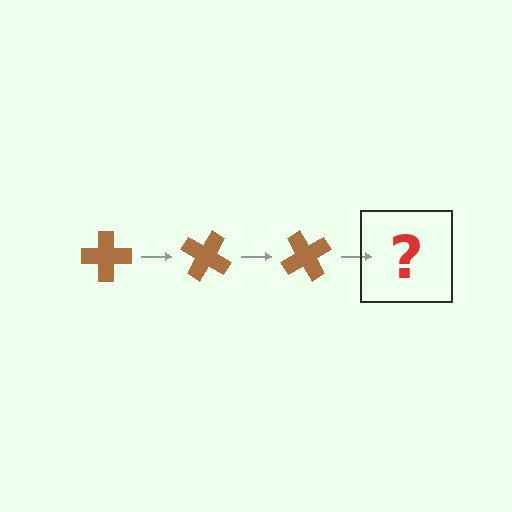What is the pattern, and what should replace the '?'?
The pattern is that the cross rotates 30 degrees each step. The '?' should be a brown cross rotated 90 degrees.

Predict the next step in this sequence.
The next step is a brown cross rotated 90 degrees.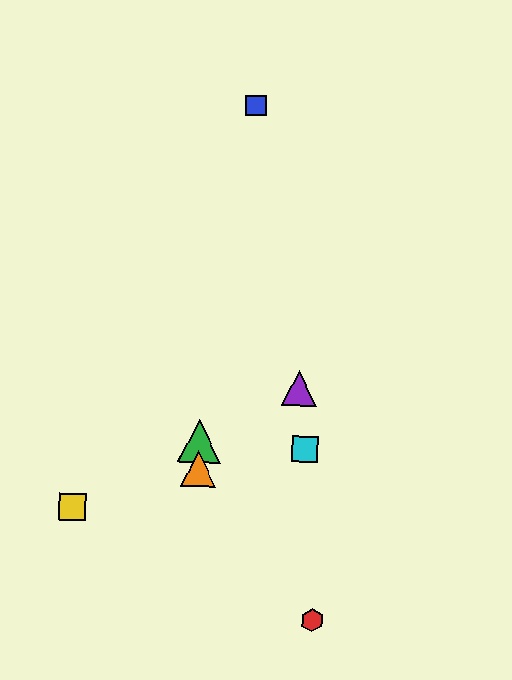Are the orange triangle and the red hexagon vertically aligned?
No, the orange triangle is at x≈199 and the red hexagon is at x≈312.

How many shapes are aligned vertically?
2 shapes (the green triangle, the orange triangle) are aligned vertically.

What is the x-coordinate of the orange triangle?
The orange triangle is at x≈199.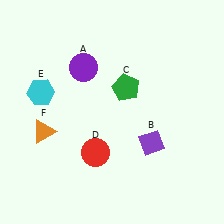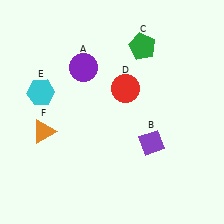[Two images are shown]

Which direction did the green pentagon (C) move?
The green pentagon (C) moved up.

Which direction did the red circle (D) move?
The red circle (D) moved up.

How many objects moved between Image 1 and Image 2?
2 objects moved between the two images.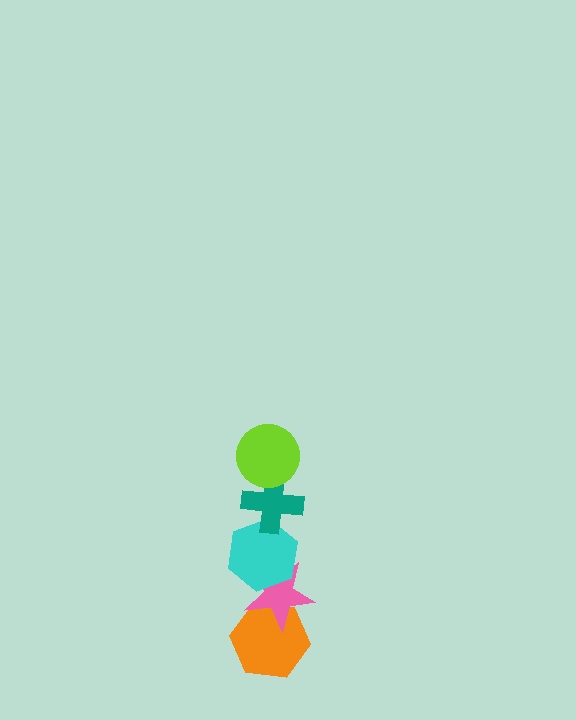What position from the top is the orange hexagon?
The orange hexagon is 5th from the top.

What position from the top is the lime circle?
The lime circle is 1st from the top.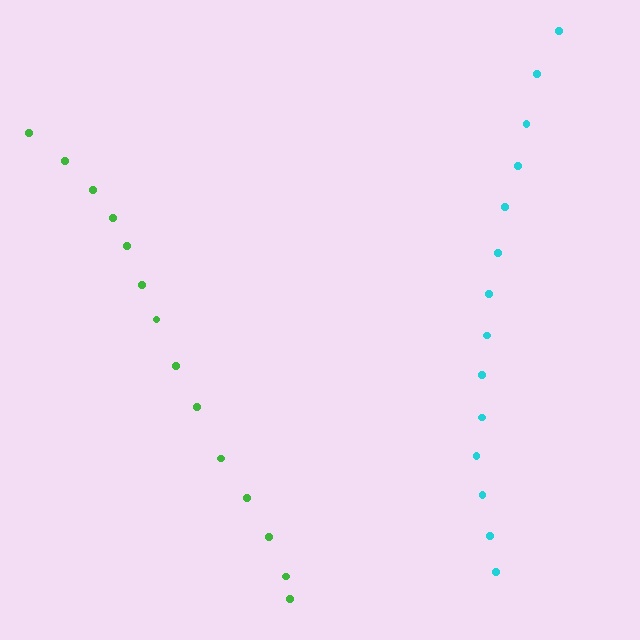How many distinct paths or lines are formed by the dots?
There are 2 distinct paths.